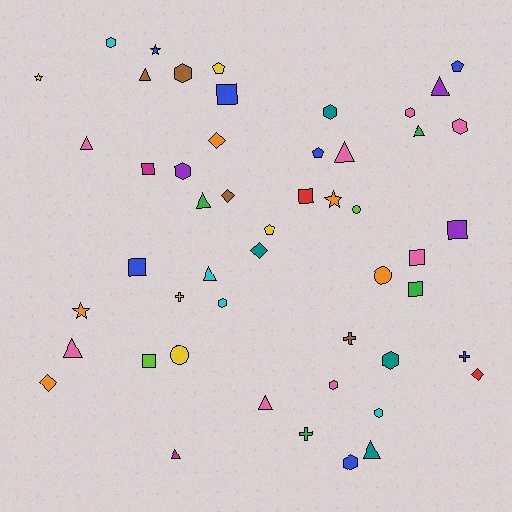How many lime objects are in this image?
There are 2 lime objects.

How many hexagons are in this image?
There are 11 hexagons.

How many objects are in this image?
There are 50 objects.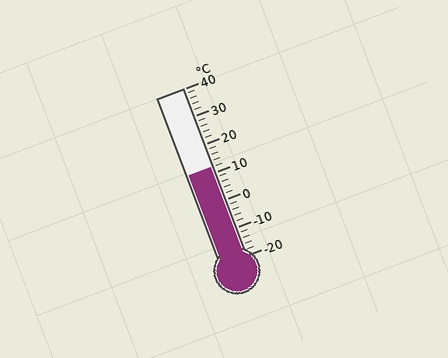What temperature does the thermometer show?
The thermometer shows approximately 12°C.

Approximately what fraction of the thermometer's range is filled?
The thermometer is filled to approximately 55% of its range.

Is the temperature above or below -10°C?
The temperature is above -10°C.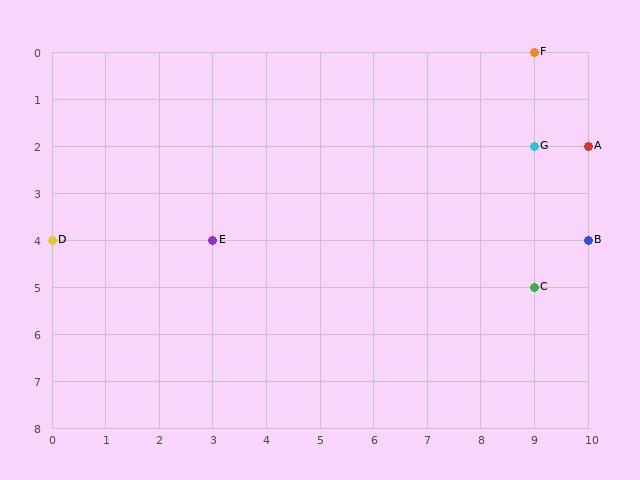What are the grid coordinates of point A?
Point A is at grid coordinates (10, 2).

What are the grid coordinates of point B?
Point B is at grid coordinates (10, 4).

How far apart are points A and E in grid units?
Points A and E are 7 columns and 2 rows apart (about 7.3 grid units diagonally).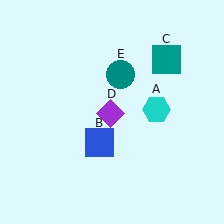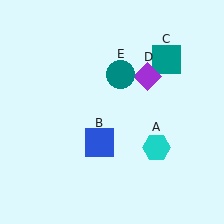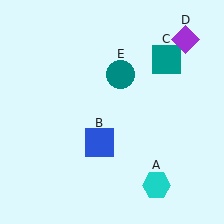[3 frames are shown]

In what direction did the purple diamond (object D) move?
The purple diamond (object D) moved up and to the right.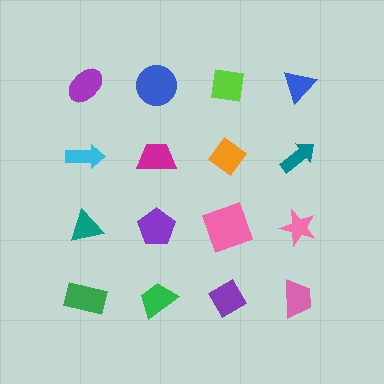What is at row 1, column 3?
A lime square.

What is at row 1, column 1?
A purple ellipse.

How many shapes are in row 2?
4 shapes.